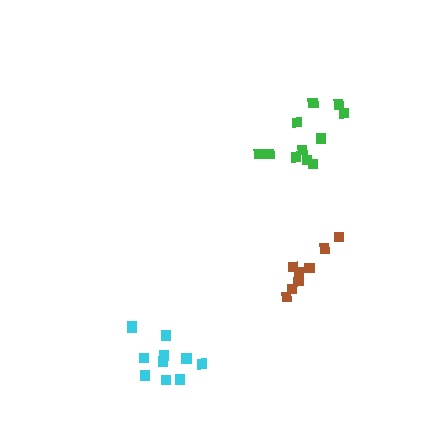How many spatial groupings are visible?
There are 3 spatial groupings.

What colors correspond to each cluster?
The clusters are colored: cyan, green, brown.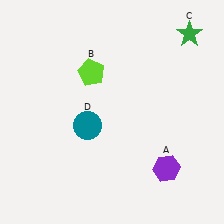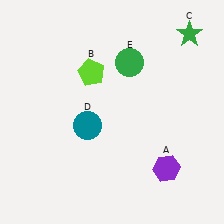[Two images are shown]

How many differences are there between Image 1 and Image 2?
There is 1 difference between the two images.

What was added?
A green circle (E) was added in Image 2.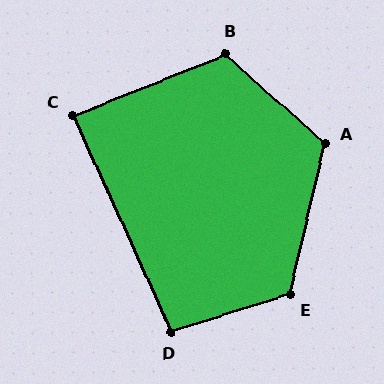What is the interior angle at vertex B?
Approximately 116 degrees (obtuse).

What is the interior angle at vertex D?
Approximately 97 degrees (obtuse).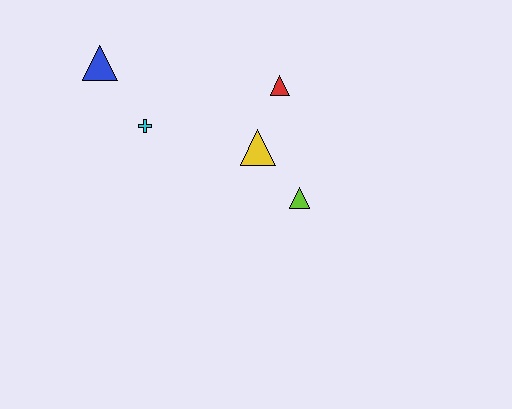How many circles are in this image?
There are no circles.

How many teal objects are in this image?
There are no teal objects.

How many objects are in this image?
There are 5 objects.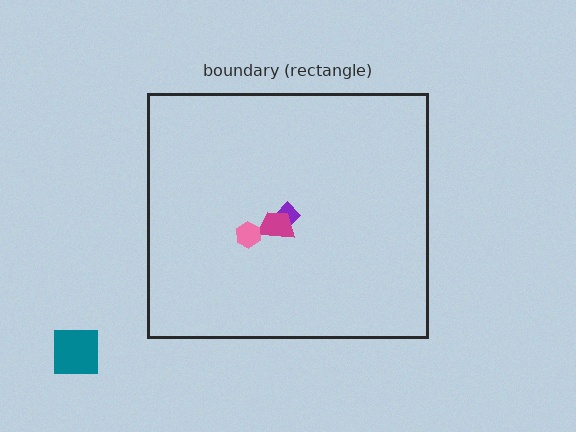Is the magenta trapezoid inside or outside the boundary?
Inside.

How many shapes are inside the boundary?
3 inside, 1 outside.